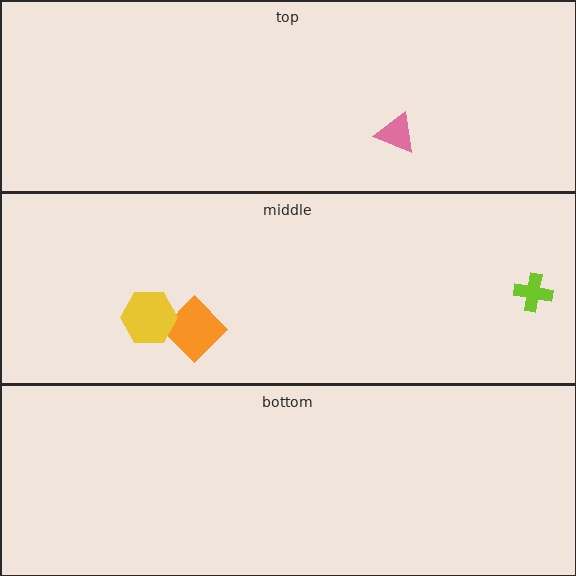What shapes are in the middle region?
The orange diamond, the yellow hexagon, the lime cross.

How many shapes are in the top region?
1.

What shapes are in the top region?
The pink triangle.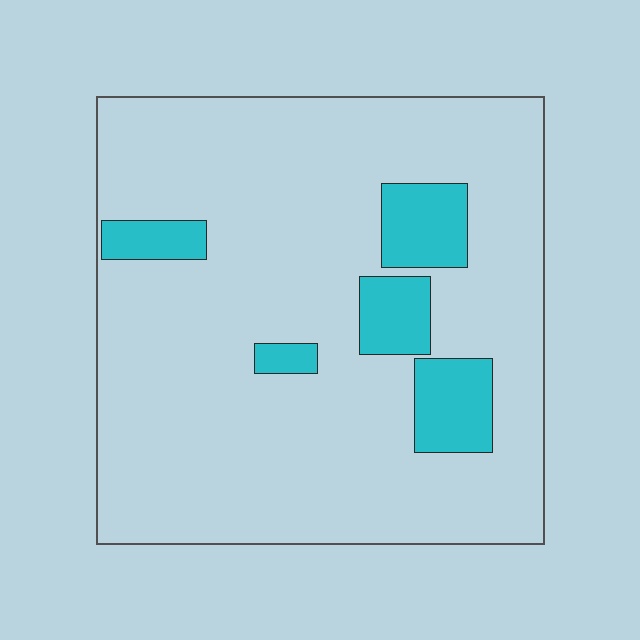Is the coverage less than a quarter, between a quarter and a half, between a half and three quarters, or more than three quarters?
Less than a quarter.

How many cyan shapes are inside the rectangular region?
5.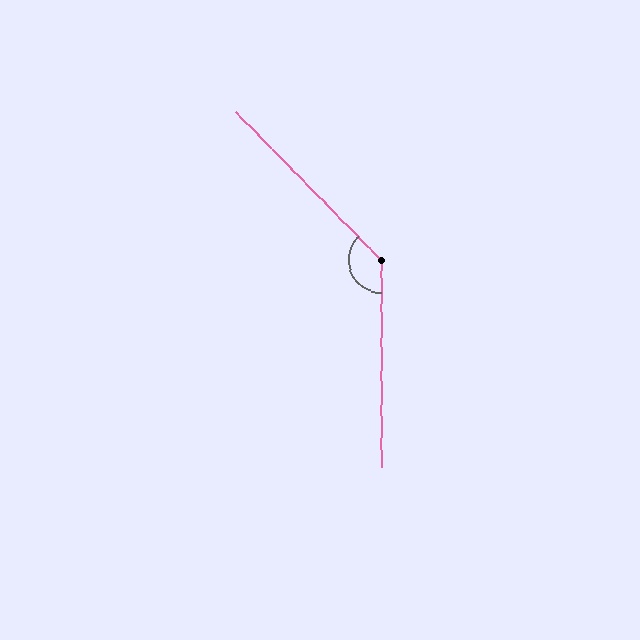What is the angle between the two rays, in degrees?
Approximately 136 degrees.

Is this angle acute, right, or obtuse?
It is obtuse.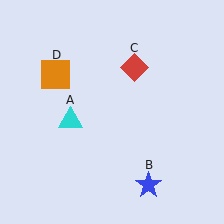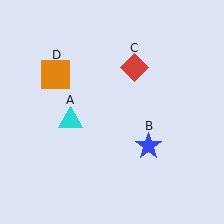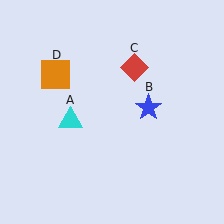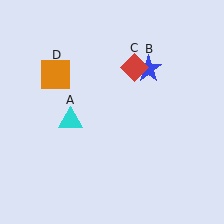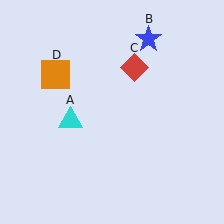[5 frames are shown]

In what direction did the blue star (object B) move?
The blue star (object B) moved up.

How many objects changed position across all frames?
1 object changed position: blue star (object B).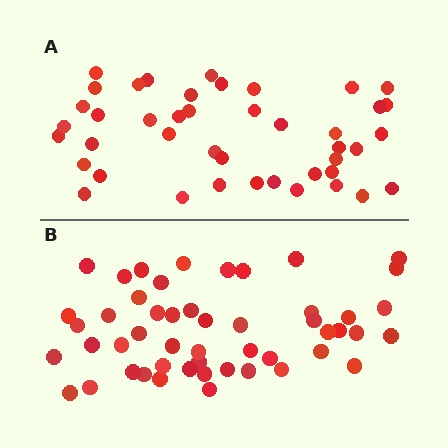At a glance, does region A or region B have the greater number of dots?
Region B (the bottom region) has more dots.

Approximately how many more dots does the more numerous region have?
Region B has roughly 8 or so more dots than region A.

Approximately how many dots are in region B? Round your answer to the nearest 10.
About 50 dots.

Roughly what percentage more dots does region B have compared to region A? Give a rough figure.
About 15% more.